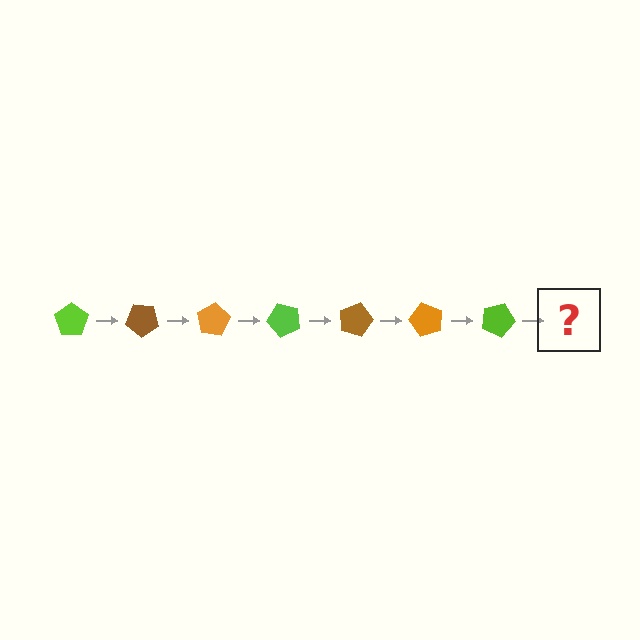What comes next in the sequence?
The next element should be a brown pentagon, rotated 280 degrees from the start.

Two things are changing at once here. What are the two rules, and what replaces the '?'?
The two rules are that it rotates 40 degrees each step and the color cycles through lime, brown, and orange. The '?' should be a brown pentagon, rotated 280 degrees from the start.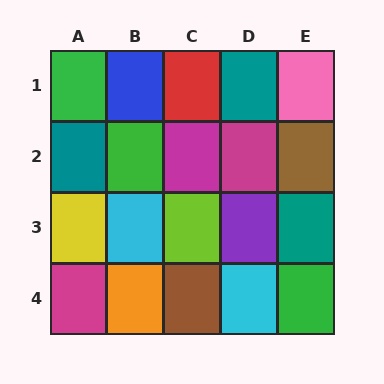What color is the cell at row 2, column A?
Teal.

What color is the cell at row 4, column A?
Magenta.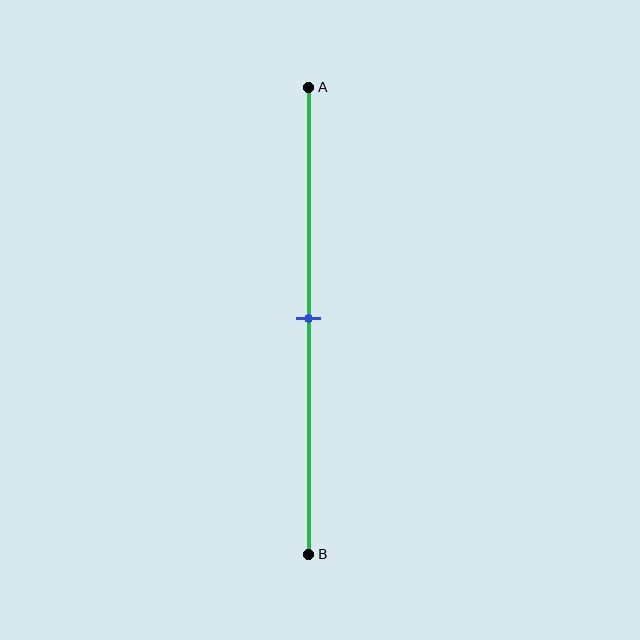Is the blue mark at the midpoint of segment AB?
Yes, the mark is approximately at the midpoint.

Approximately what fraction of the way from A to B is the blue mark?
The blue mark is approximately 50% of the way from A to B.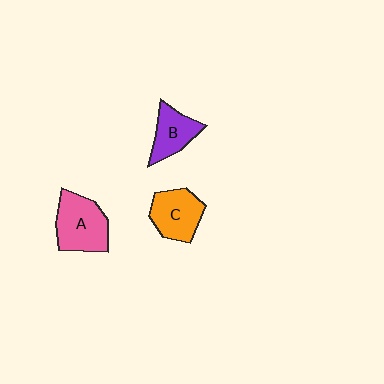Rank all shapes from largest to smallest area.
From largest to smallest: A (pink), C (orange), B (purple).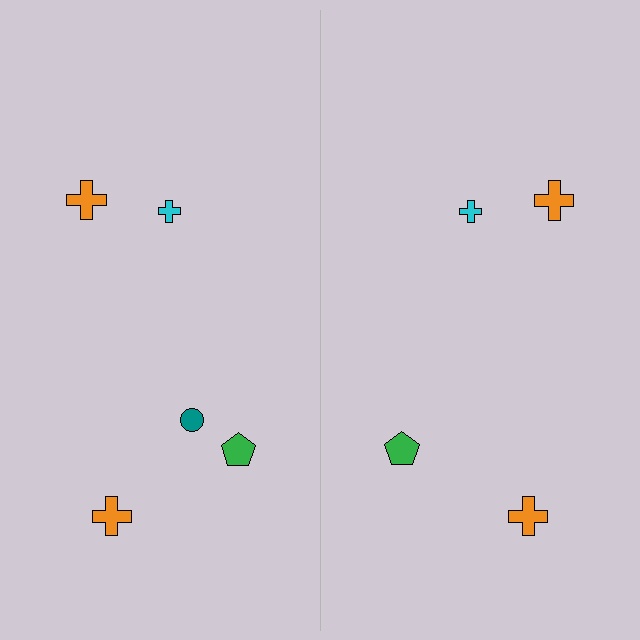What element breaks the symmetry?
A teal circle is missing from the right side.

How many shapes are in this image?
There are 9 shapes in this image.